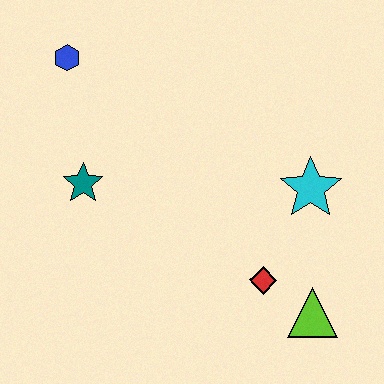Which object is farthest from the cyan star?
The blue hexagon is farthest from the cyan star.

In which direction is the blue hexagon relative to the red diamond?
The blue hexagon is above the red diamond.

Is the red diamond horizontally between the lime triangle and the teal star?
Yes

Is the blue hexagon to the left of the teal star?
Yes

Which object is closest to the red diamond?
The lime triangle is closest to the red diamond.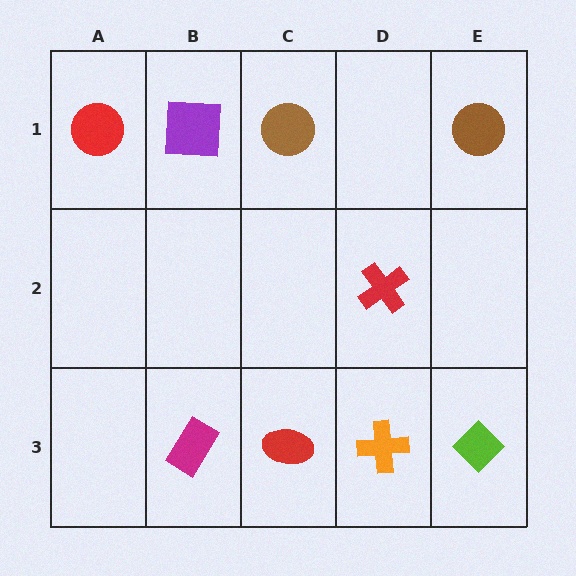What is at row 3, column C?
A red ellipse.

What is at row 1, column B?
A purple square.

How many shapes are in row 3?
4 shapes.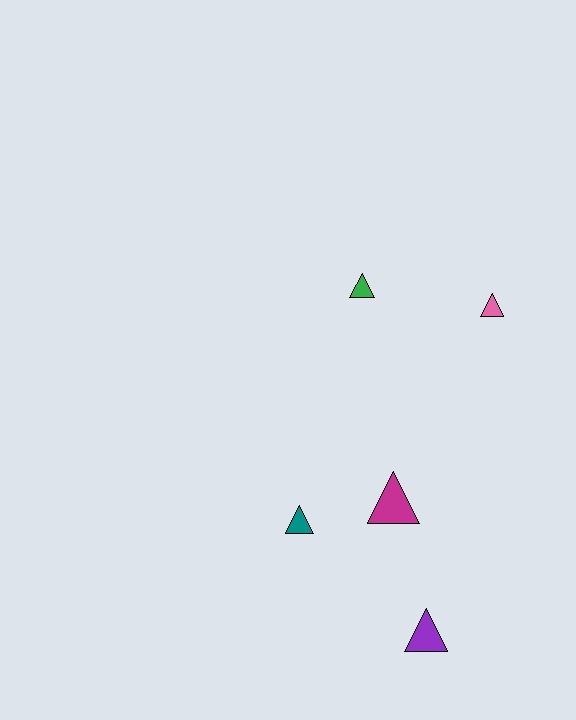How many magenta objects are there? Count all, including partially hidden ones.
There is 1 magenta object.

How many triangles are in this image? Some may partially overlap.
There are 5 triangles.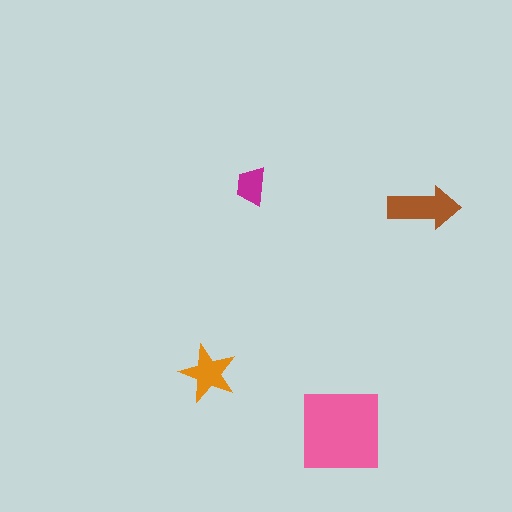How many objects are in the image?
There are 4 objects in the image.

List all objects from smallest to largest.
The magenta trapezoid, the orange star, the brown arrow, the pink square.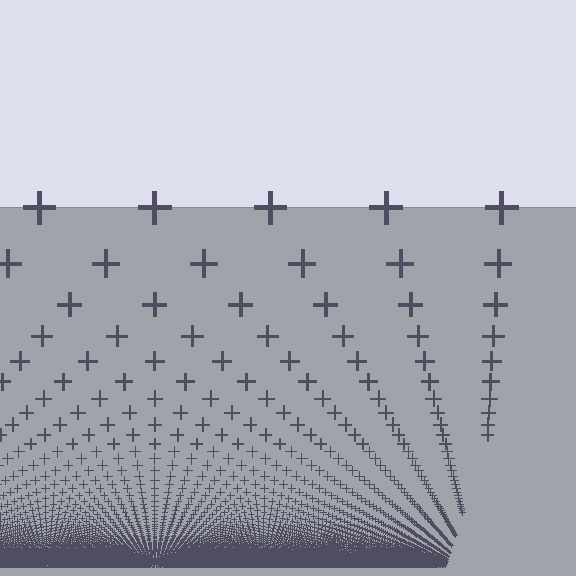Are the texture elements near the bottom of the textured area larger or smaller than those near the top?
Smaller. The gradient is inverted — elements near the bottom are smaller and denser.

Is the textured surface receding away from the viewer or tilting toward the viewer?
The surface appears to tilt toward the viewer. Texture elements get larger and sparser toward the top.